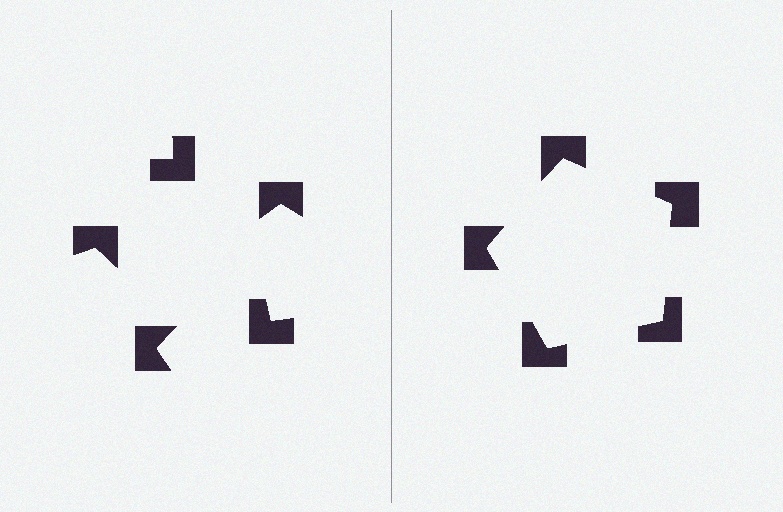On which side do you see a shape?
An illusory pentagon appears on the right side. On the left side the wedge cuts are rotated, so no coherent shape forms.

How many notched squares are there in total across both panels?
10 — 5 on each side.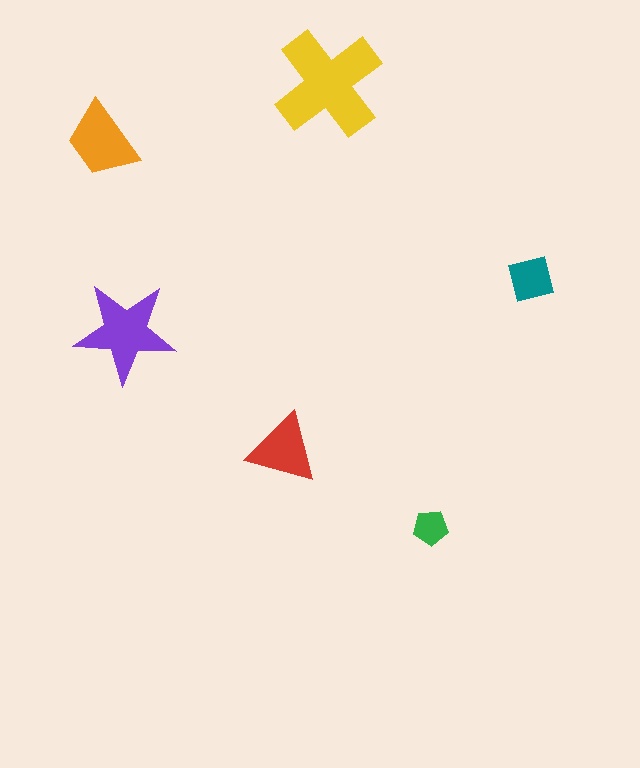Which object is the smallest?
The green pentagon.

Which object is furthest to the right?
The teal square is rightmost.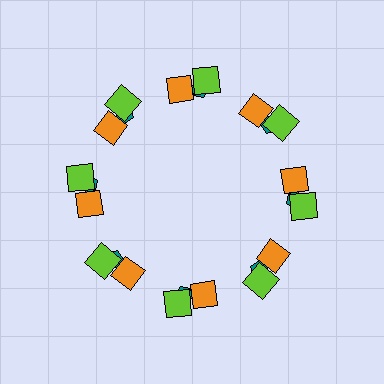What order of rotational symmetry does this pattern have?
This pattern has 8-fold rotational symmetry.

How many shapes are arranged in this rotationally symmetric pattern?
There are 24 shapes, arranged in 8 groups of 3.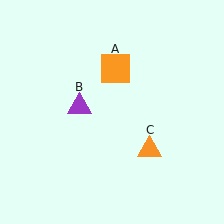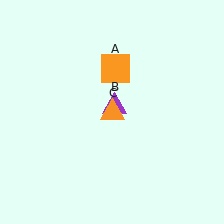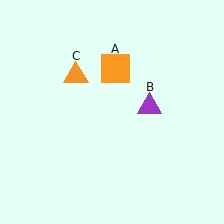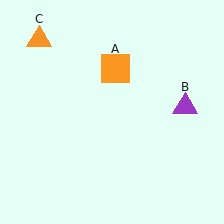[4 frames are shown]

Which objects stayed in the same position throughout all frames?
Orange square (object A) remained stationary.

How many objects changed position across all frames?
2 objects changed position: purple triangle (object B), orange triangle (object C).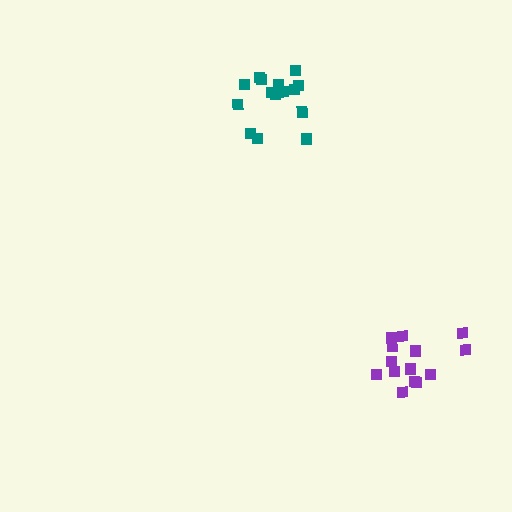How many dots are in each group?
Group 1: 14 dots, Group 2: 15 dots (29 total).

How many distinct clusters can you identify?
There are 2 distinct clusters.